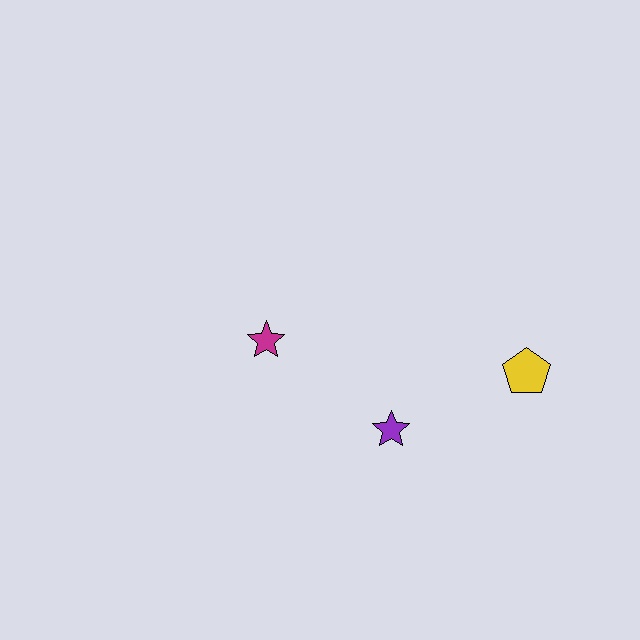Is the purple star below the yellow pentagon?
Yes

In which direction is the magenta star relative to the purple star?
The magenta star is to the left of the purple star.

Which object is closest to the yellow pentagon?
The purple star is closest to the yellow pentagon.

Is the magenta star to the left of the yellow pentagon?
Yes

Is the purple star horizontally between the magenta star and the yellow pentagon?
Yes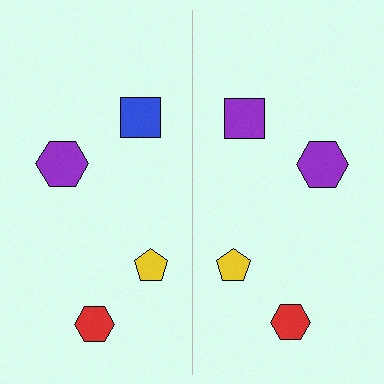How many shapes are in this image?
There are 8 shapes in this image.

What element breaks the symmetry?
The purple square on the right side breaks the symmetry — its mirror counterpart is blue.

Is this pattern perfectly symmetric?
No, the pattern is not perfectly symmetric. The purple square on the right side breaks the symmetry — its mirror counterpart is blue.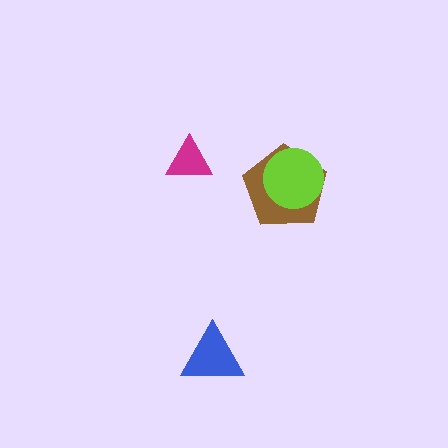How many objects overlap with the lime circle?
1 object overlaps with the lime circle.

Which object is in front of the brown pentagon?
The lime circle is in front of the brown pentagon.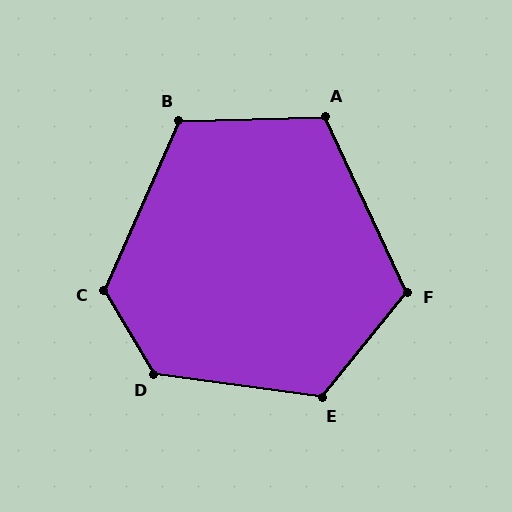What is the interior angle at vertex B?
Approximately 115 degrees (obtuse).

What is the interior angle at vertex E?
Approximately 121 degrees (obtuse).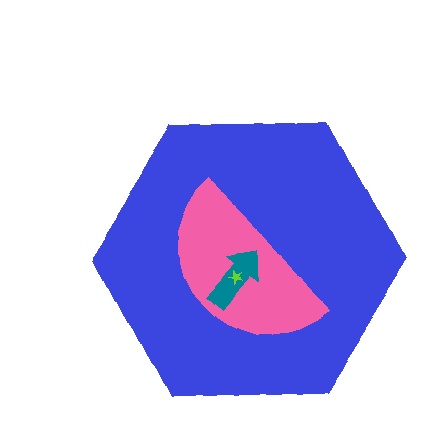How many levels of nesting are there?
4.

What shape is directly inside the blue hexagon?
The pink semicircle.